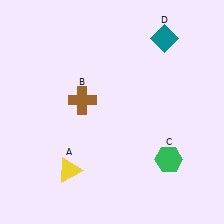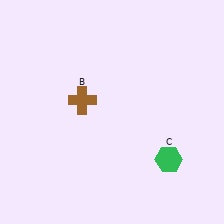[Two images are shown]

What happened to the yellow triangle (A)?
The yellow triangle (A) was removed in Image 2. It was in the bottom-left area of Image 1.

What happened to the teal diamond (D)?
The teal diamond (D) was removed in Image 2. It was in the top-right area of Image 1.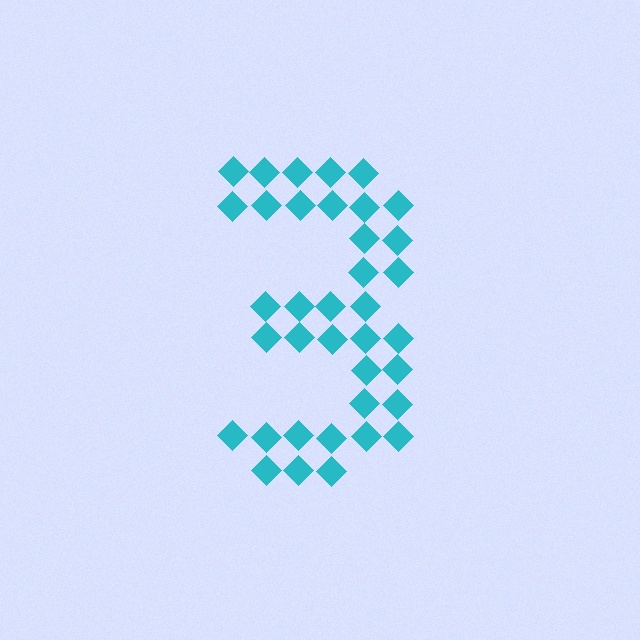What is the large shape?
The large shape is the digit 3.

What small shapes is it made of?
It is made of small diamonds.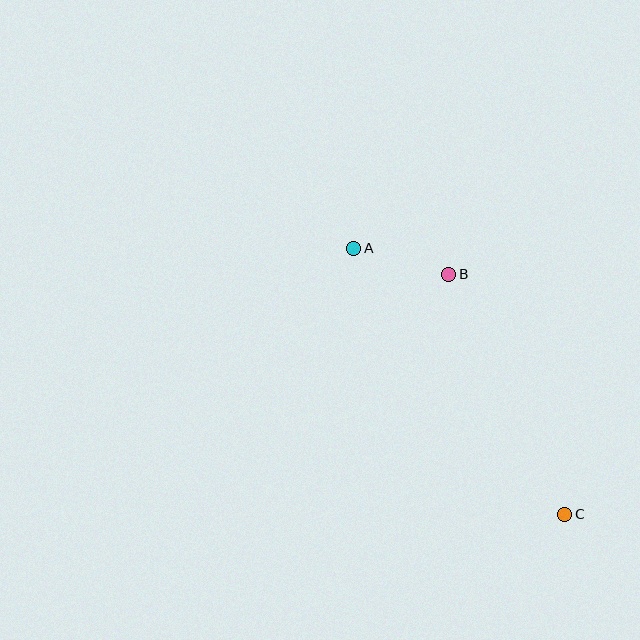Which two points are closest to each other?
Points A and B are closest to each other.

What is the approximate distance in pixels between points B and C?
The distance between B and C is approximately 267 pixels.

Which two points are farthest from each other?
Points A and C are farthest from each other.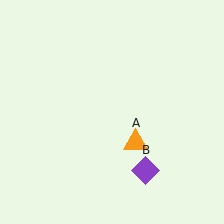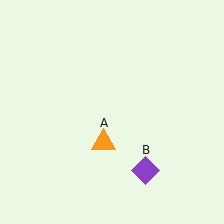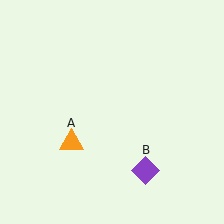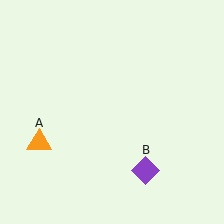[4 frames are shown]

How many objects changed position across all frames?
1 object changed position: orange triangle (object A).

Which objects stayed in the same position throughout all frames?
Purple diamond (object B) remained stationary.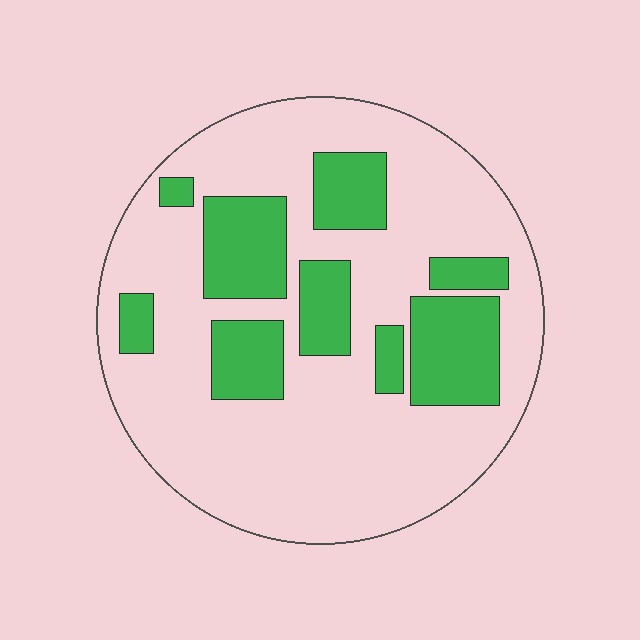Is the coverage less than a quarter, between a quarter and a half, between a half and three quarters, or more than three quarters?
Between a quarter and a half.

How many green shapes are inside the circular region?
9.